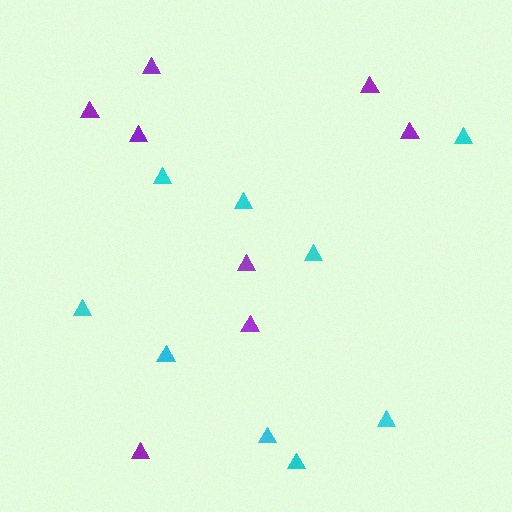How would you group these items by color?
There are 2 groups: one group of purple triangles (8) and one group of cyan triangles (9).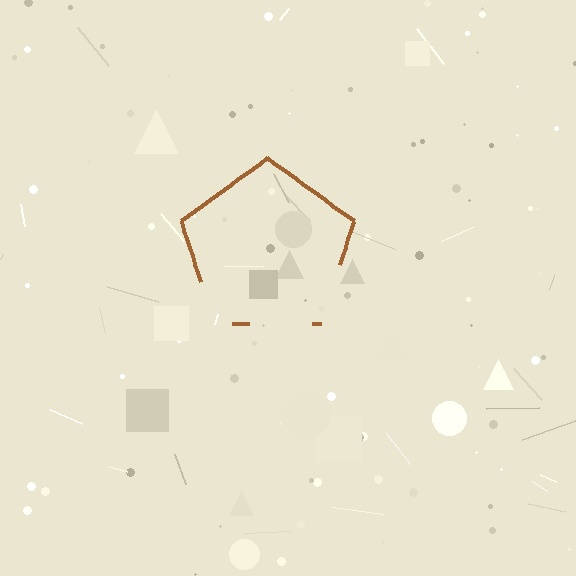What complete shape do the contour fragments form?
The contour fragments form a pentagon.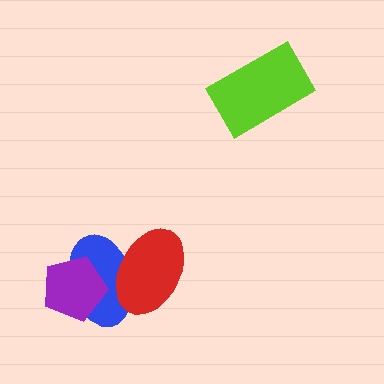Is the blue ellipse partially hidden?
Yes, it is partially covered by another shape.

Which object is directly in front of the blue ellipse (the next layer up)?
The red ellipse is directly in front of the blue ellipse.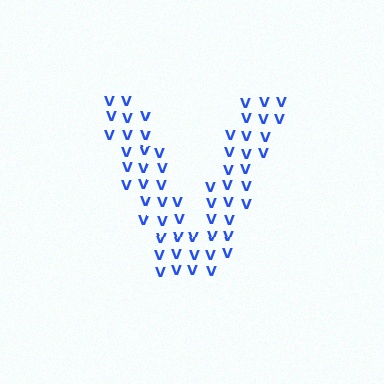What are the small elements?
The small elements are letter V's.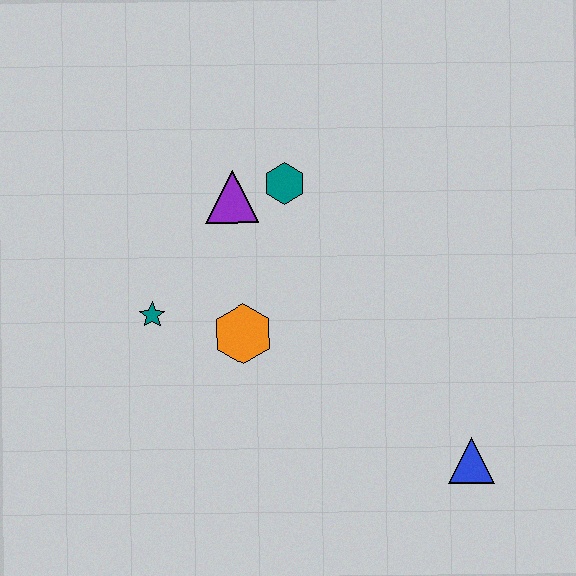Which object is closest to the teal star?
The orange hexagon is closest to the teal star.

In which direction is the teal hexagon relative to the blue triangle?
The teal hexagon is above the blue triangle.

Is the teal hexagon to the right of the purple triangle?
Yes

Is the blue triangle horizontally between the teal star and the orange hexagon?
No